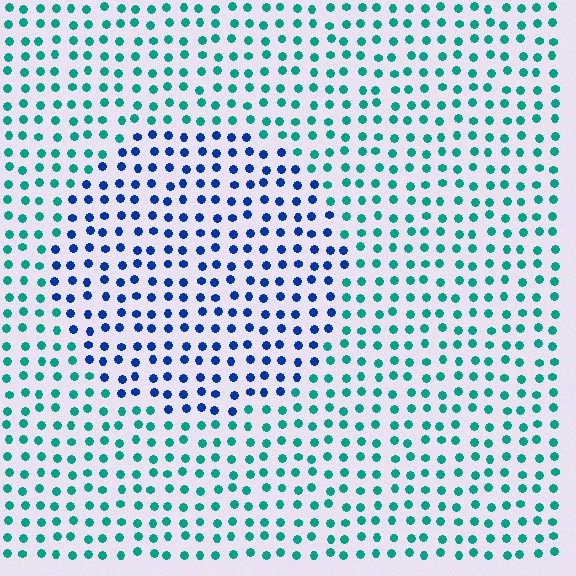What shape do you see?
I see a circle.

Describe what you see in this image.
The image is filled with small teal elements in a uniform arrangement. A circle-shaped region is visible where the elements are tinted to a slightly different hue, forming a subtle color boundary.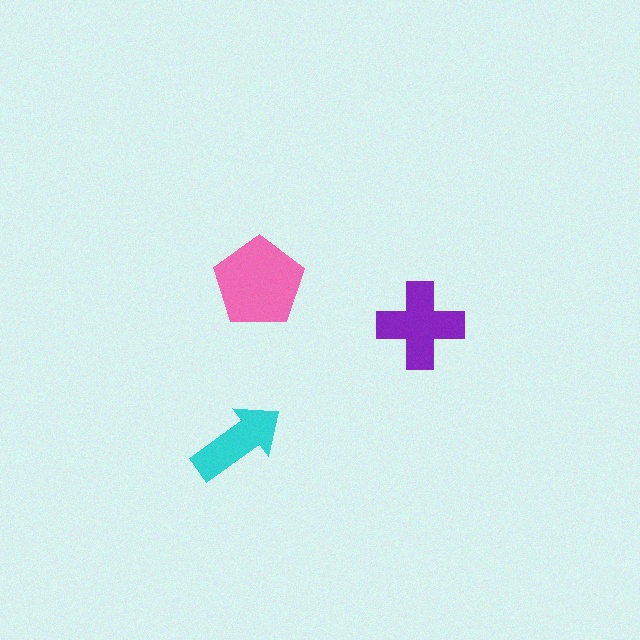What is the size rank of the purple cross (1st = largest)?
2nd.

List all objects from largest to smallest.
The pink pentagon, the purple cross, the cyan arrow.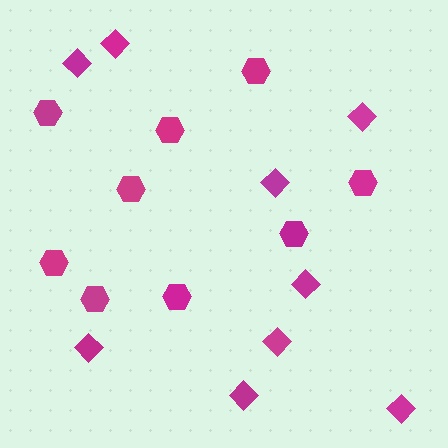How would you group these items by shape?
There are 2 groups: one group of hexagons (9) and one group of diamonds (9).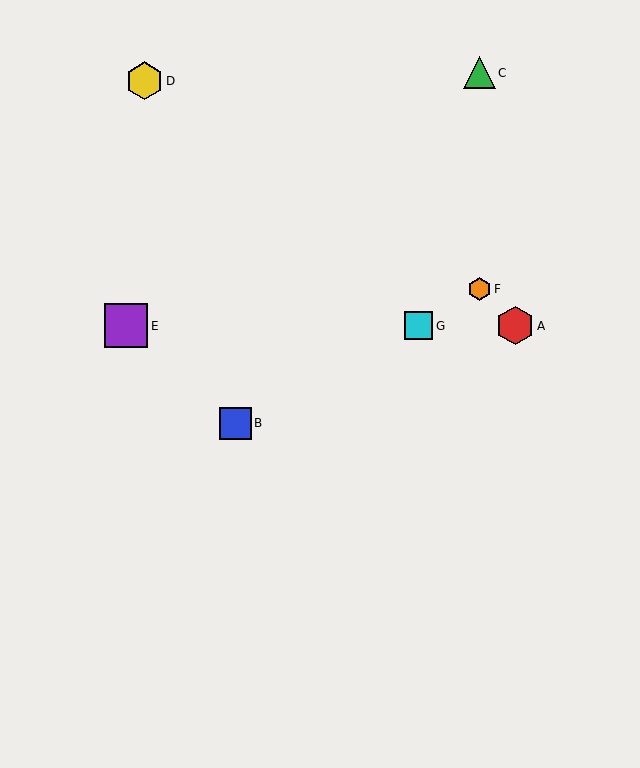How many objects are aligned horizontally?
3 objects (A, E, G) are aligned horizontally.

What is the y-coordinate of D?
Object D is at y≈81.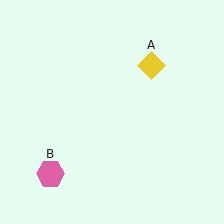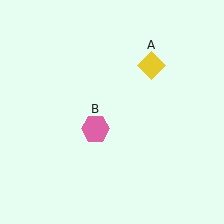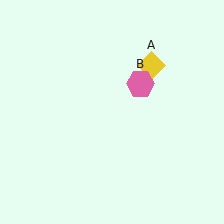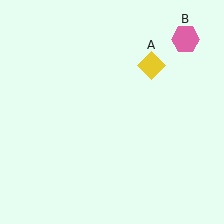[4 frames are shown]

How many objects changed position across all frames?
1 object changed position: pink hexagon (object B).